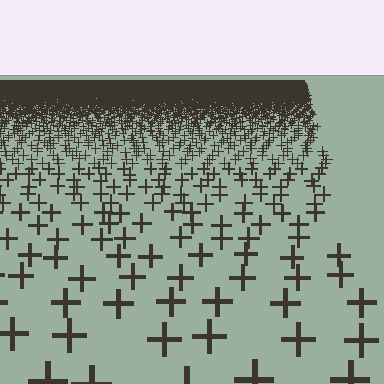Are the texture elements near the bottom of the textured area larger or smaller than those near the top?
Larger. Near the bottom, elements are closer to the viewer and appear at a bigger on-screen size.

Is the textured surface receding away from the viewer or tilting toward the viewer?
The surface is receding away from the viewer. Texture elements get smaller and denser toward the top.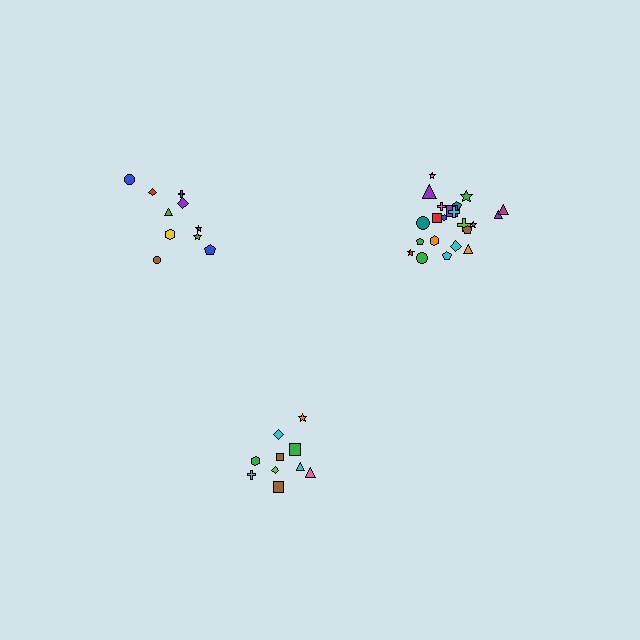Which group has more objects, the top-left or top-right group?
The top-right group.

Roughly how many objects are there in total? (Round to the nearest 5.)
Roughly 40 objects in total.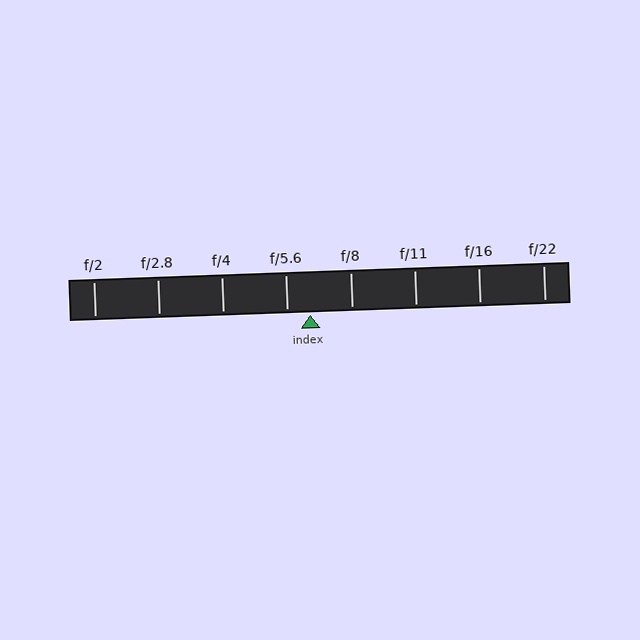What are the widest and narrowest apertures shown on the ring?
The widest aperture shown is f/2 and the narrowest is f/22.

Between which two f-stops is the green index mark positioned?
The index mark is between f/5.6 and f/8.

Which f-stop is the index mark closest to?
The index mark is closest to f/5.6.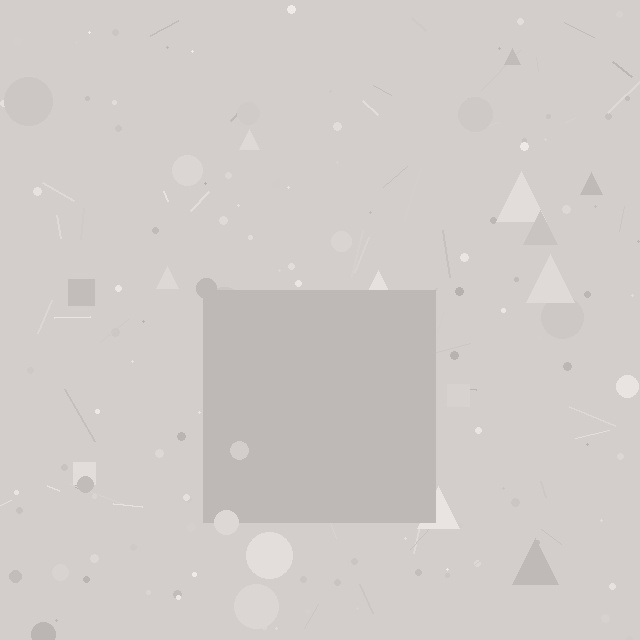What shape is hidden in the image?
A square is hidden in the image.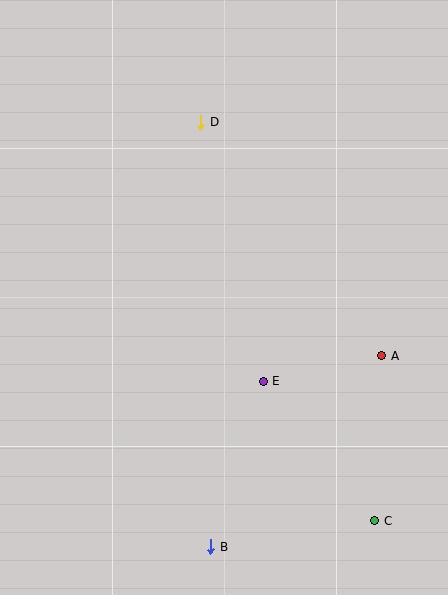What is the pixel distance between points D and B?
The distance between D and B is 425 pixels.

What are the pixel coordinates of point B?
Point B is at (211, 547).